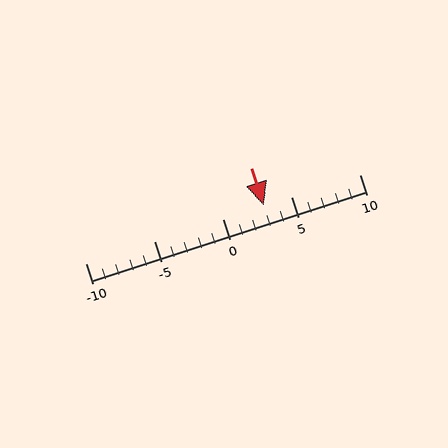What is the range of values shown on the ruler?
The ruler shows values from -10 to 10.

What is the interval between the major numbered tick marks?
The major tick marks are spaced 5 units apart.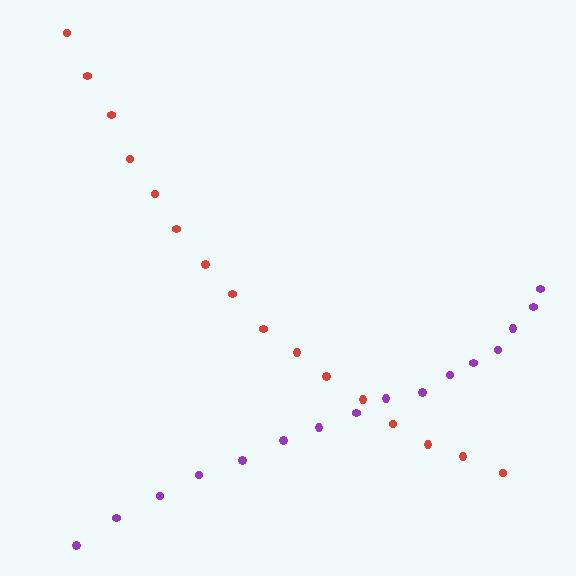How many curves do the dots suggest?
There are 2 distinct paths.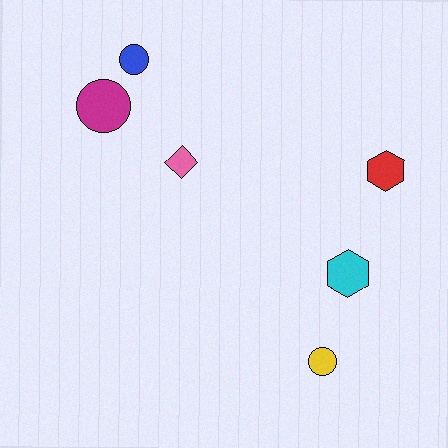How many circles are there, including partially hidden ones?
There are 3 circles.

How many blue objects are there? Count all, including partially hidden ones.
There is 1 blue object.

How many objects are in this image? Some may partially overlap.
There are 6 objects.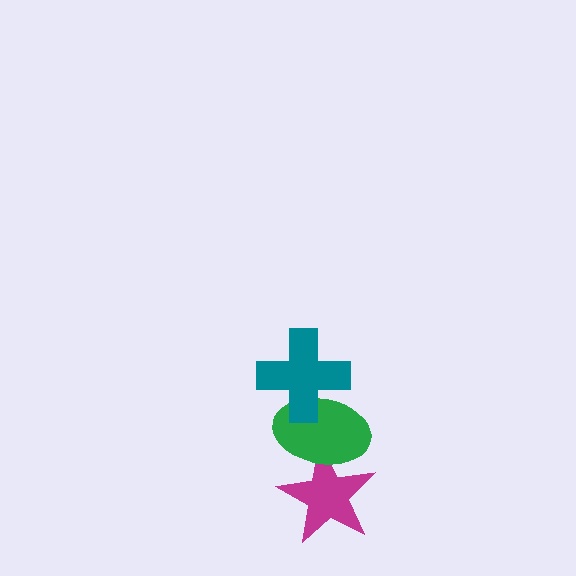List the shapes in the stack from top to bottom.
From top to bottom: the teal cross, the green ellipse, the magenta star.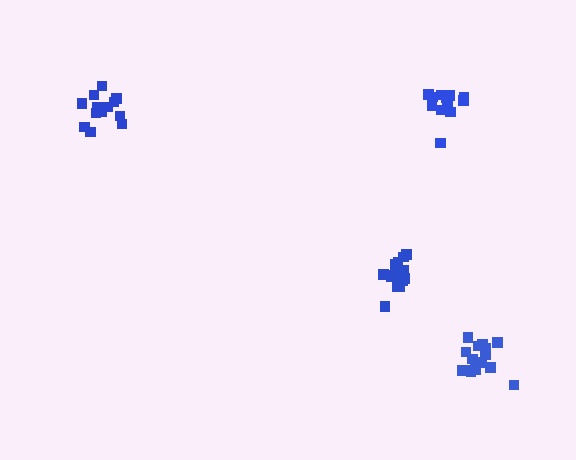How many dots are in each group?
Group 1: 12 dots, Group 2: 16 dots, Group 3: 13 dots, Group 4: 16 dots (57 total).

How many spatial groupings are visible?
There are 4 spatial groupings.